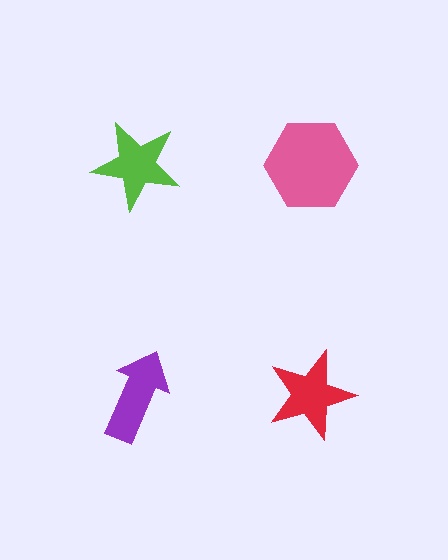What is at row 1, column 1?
A lime star.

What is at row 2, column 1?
A purple arrow.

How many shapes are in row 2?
2 shapes.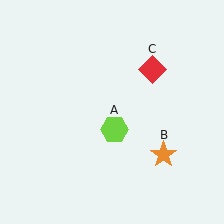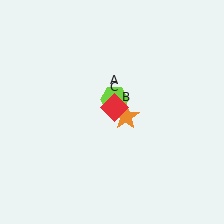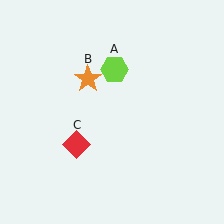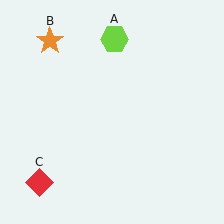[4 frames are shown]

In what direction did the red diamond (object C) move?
The red diamond (object C) moved down and to the left.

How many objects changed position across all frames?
3 objects changed position: lime hexagon (object A), orange star (object B), red diamond (object C).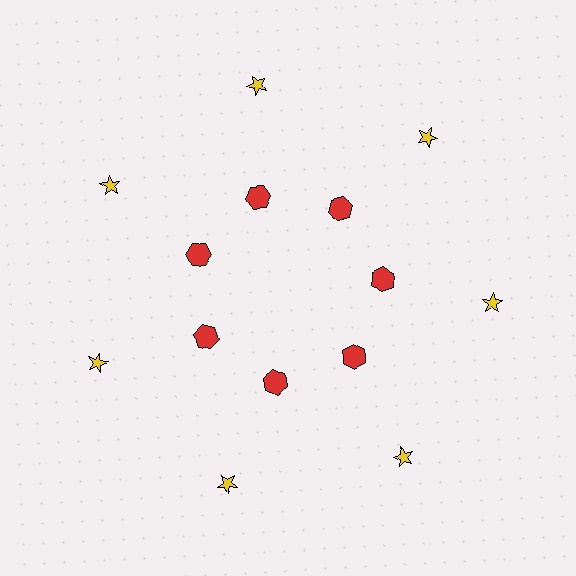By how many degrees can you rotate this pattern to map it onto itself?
The pattern maps onto itself every 51 degrees of rotation.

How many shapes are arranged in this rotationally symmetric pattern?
There are 14 shapes, arranged in 7 groups of 2.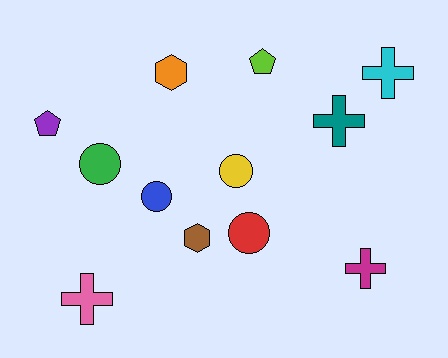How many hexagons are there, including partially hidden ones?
There are 2 hexagons.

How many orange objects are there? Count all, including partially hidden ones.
There is 1 orange object.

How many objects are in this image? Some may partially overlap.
There are 12 objects.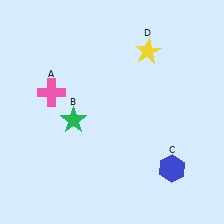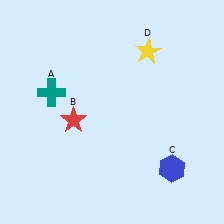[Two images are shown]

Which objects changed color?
A changed from pink to teal. B changed from green to red.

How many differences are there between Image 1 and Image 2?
There are 2 differences between the two images.